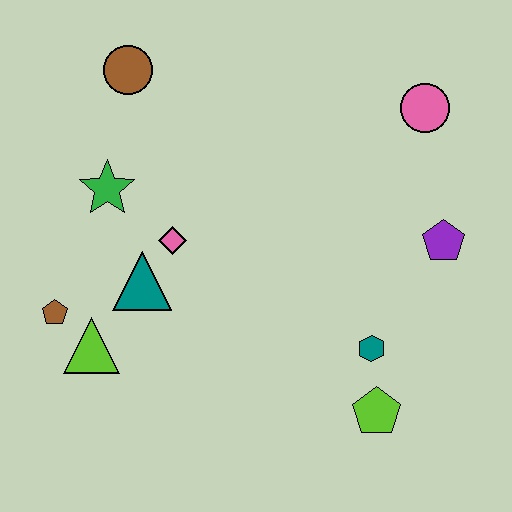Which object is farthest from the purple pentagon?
The brown pentagon is farthest from the purple pentagon.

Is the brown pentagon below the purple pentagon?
Yes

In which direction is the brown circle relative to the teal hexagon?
The brown circle is above the teal hexagon.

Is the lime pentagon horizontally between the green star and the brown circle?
No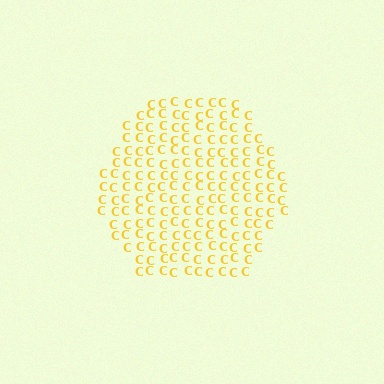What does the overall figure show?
The overall figure shows a hexagon.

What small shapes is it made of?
It is made of small letter C's.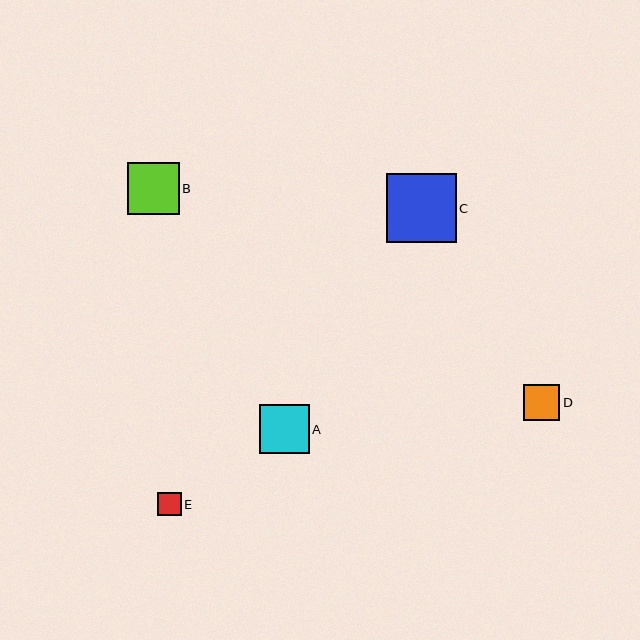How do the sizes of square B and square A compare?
Square B and square A are approximately the same size.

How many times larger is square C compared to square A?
Square C is approximately 1.4 times the size of square A.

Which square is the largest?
Square C is the largest with a size of approximately 69 pixels.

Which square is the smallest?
Square E is the smallest with a size of approximately 23 pixels.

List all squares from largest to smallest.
From largest to smallest: C, B, A, D, E.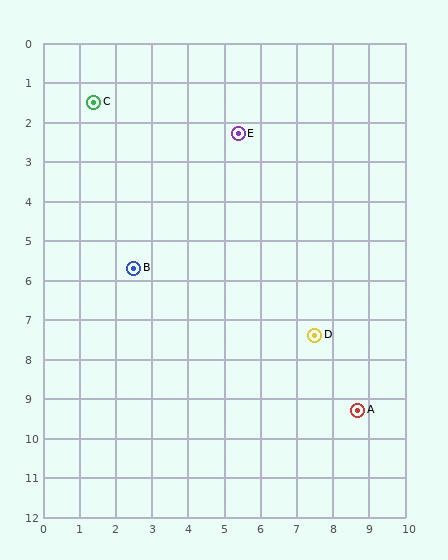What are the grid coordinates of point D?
Point D is at approximately (7.5, 7.4).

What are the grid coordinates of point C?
Point C is at approximately (1.4, 1.5).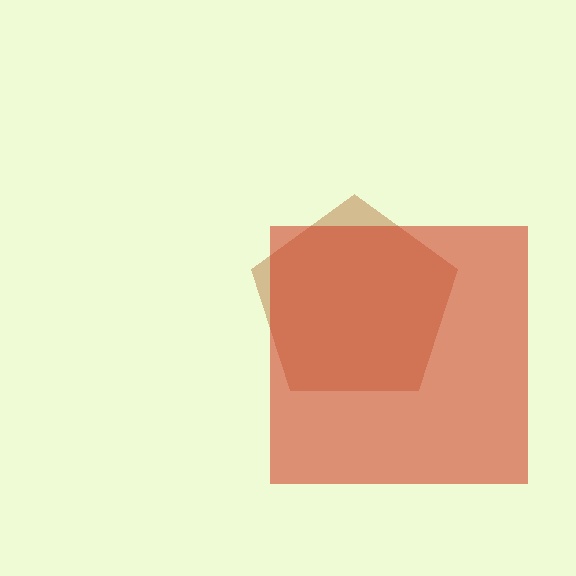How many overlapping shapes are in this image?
There are 2 overlapping shapes in the image.